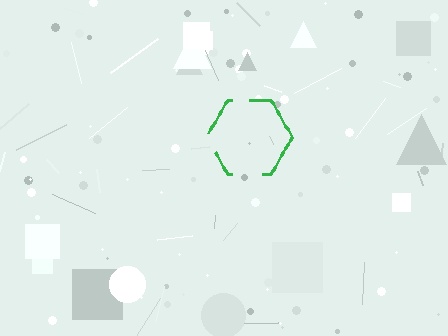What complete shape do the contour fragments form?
The contour fragments form a hexagon.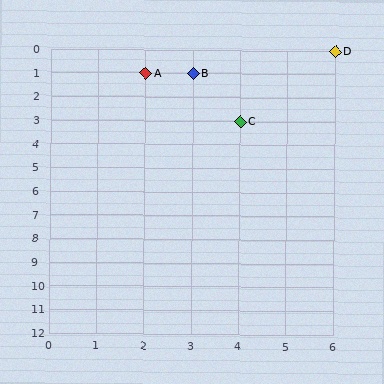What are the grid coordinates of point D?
Point D is at grid coordinates (6, 0).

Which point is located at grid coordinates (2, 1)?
Point A is at (2, 1).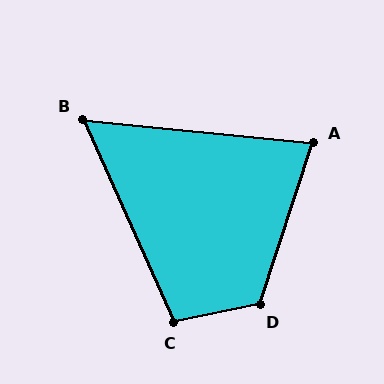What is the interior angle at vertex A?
Approximately 77 degrees (acute).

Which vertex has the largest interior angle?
D, at approximately 120 degrees.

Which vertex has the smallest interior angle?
B, at approximately 60 degrees.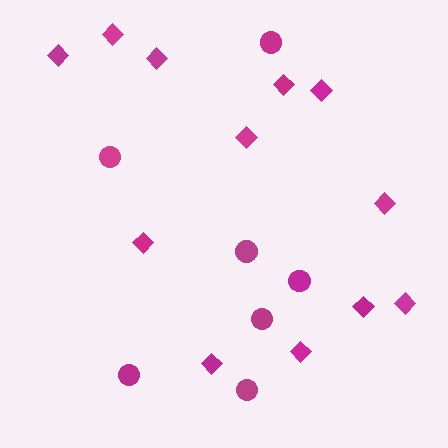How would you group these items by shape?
There are 2 groups: one group of diamonds (12) and one group of circles (7).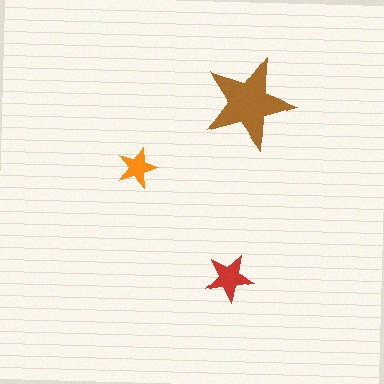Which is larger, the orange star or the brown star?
The brown one.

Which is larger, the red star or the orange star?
The red one.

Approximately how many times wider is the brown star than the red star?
About 2 times wider.